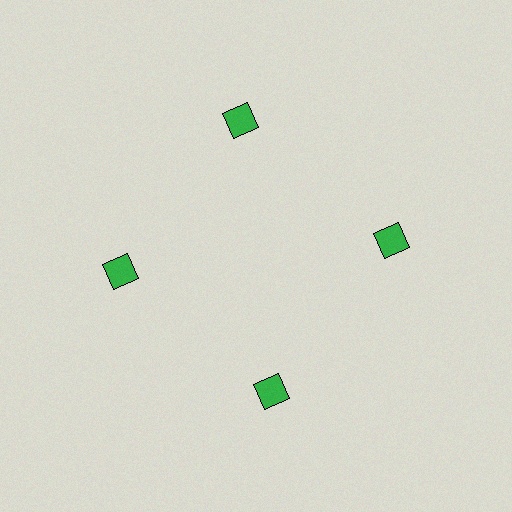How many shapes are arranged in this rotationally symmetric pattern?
There are 4 shapes, arranged in 4 groups of 1.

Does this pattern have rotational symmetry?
Yes, this pattern has 4-fold rotational symmetry. It looks the same after rotating 90 degrees around the center.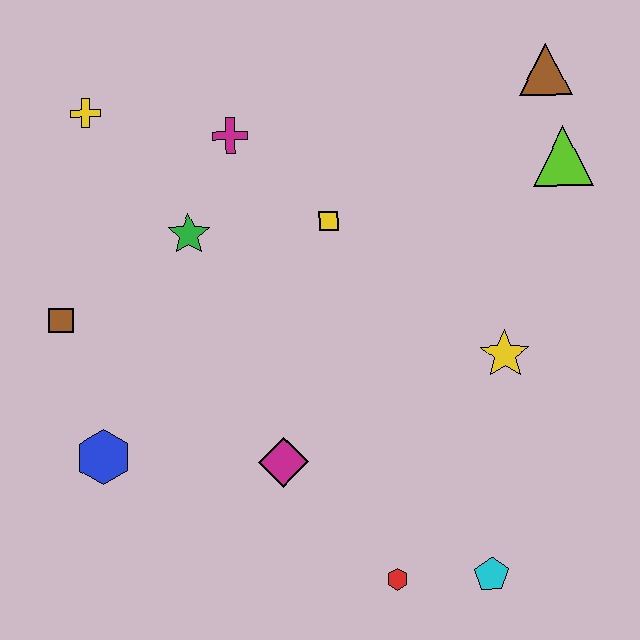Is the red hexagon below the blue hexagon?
Yes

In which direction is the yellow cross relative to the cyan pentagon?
The yellow cross is above the cyan pentagon.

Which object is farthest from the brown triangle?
The blue hexagon is farthest from the brown triangle.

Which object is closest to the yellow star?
The lime triangle is closest to the yellow star.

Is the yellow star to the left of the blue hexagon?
No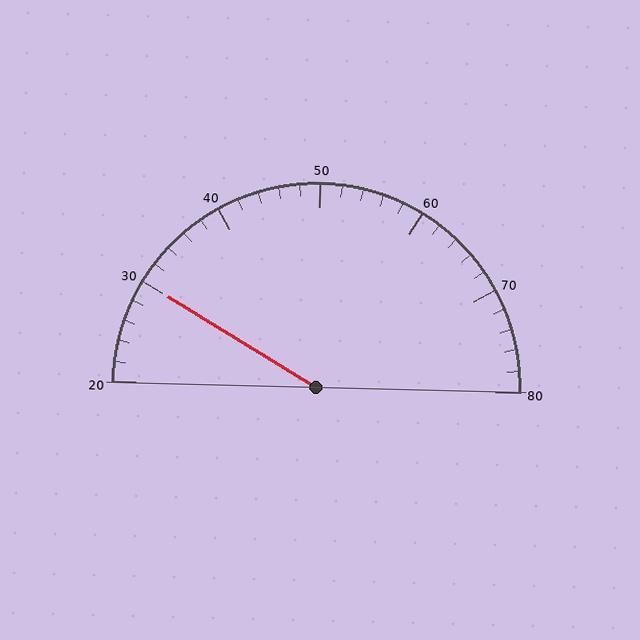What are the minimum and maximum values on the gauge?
The gauge ranges from 20 to 80.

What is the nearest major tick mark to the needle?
The nearest major tick mark is 30.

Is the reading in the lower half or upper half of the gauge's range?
The reading is in the lower half of the range (20 to 80).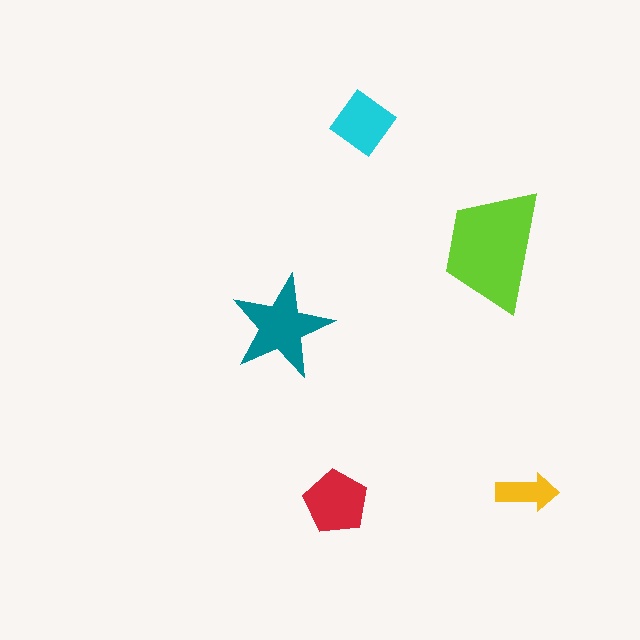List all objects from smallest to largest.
The yellow arrow, the cyan diamond, the red pentagon, the teal star, the lime trapezoid.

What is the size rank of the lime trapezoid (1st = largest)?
1st.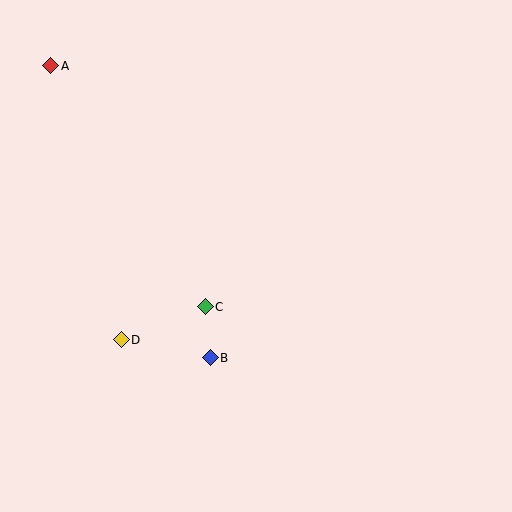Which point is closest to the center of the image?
Point C at (205, 307) is closest to the center.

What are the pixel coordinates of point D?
Point D is at (121, 340).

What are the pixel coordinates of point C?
Point C is at (205, 307).